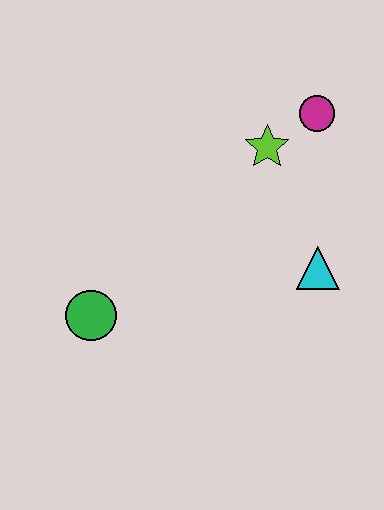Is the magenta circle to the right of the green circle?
Yes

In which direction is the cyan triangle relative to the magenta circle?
The cyan triangle is below the magenta circle.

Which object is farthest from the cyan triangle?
The green circle is farthest from the cyan triangle.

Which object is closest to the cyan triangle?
The lime star is closest to the cyan triangle.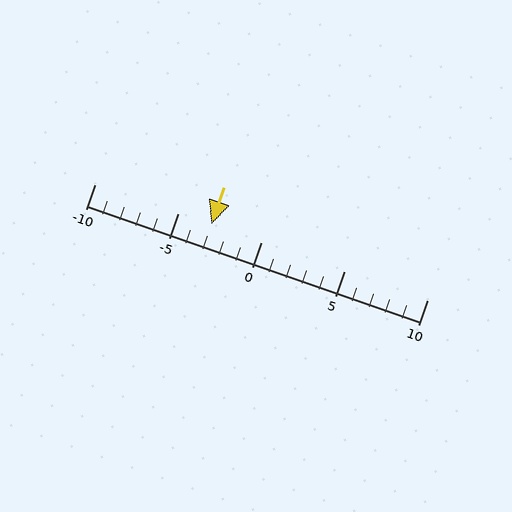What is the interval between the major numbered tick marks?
The major tick marks are spaced 5 units apart.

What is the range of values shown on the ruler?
The ruler shows values from -10 to 10.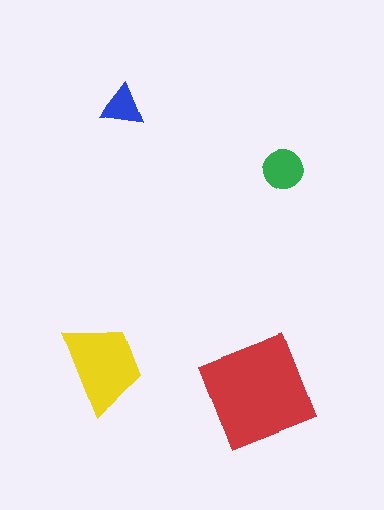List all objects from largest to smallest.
The red diamond, the yellow trapezoid, the green circle, the blue triangle.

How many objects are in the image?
There are 4 objects in the image.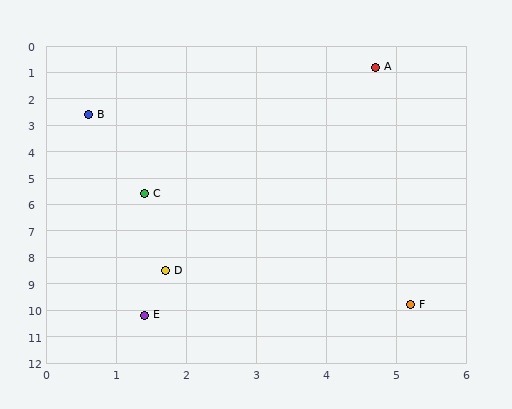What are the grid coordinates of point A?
Point A is at approximately (4.7, 0.8).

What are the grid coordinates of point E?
Point E is at approximately (1.4, 10.2).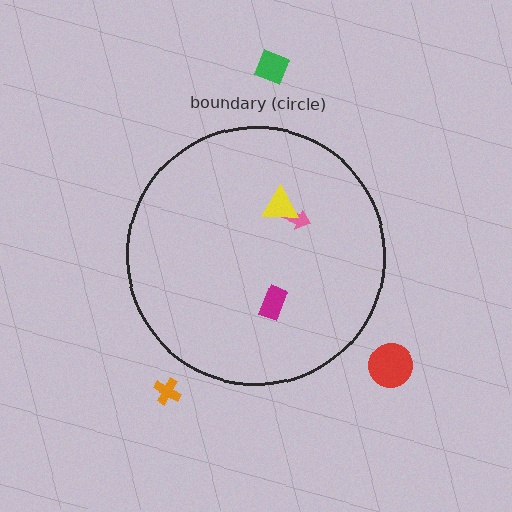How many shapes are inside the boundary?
3 inside, 3 outside.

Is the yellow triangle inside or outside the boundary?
Inside.